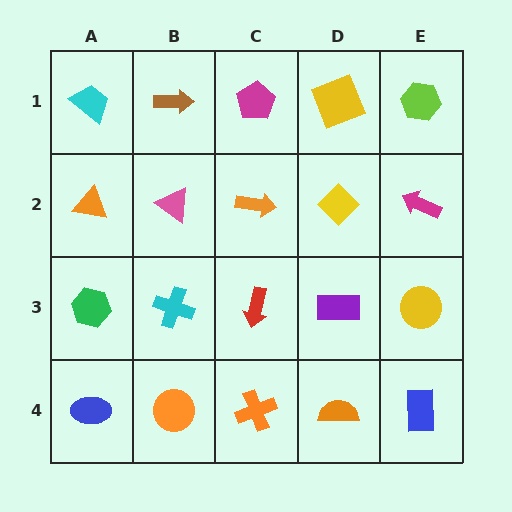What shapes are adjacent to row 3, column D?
A yellow diamond (row 2, column D), an orange semicircle (row 4, column D), a red arrow (row 3, column C), a yellow circle (row 3, column E).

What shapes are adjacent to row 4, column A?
A green hexagon (row 3, column A), an orange circle (row 4, column B).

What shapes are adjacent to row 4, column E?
A yellow circle (row 3, column E), an orange semicircle (row 4, column D).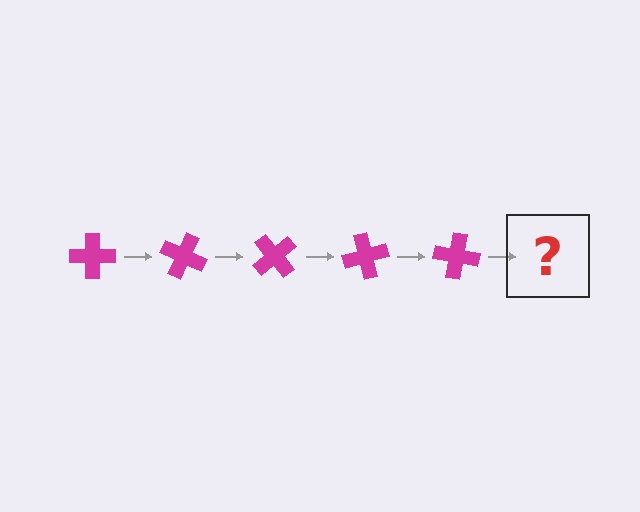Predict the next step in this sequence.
The next step is a magenta cross rotated 125 degrees.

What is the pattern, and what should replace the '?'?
The pattern is that the cross rotates 25 degrees each step. The '?' should be a magenta cross rotated 125 degrees.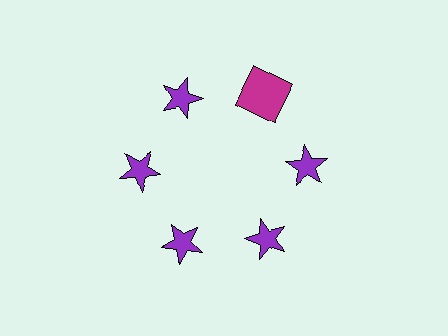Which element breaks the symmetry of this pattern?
The magenta square at roughly the 1 o'clock position breaks the symmetry. All other shapes are purple stars.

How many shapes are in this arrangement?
There are 6 shapes arranged in a ring pattern.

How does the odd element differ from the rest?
It differs in both color (magenta instead of purple) and shape (square instead of star).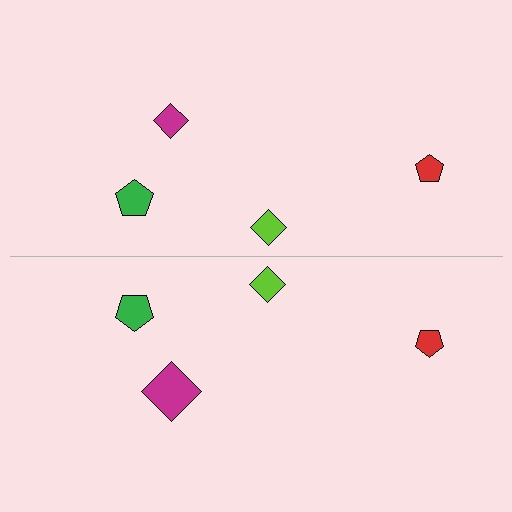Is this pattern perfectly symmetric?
No, the pattern is not perfectly symmetric. The magenta diamond on the bottom side has a different size than its mirror counterpart.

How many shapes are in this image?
There are 8 shapes in this image.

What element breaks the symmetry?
The magenta diamond on the bottom side has a different size than its mirror counterpart.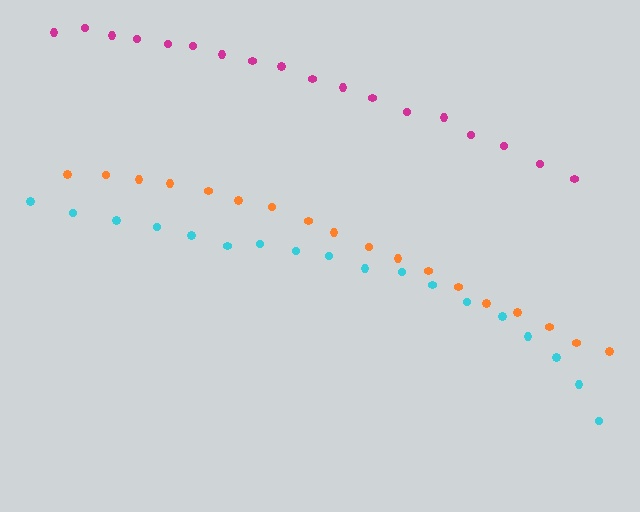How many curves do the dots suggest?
There are 3 distinct paths.